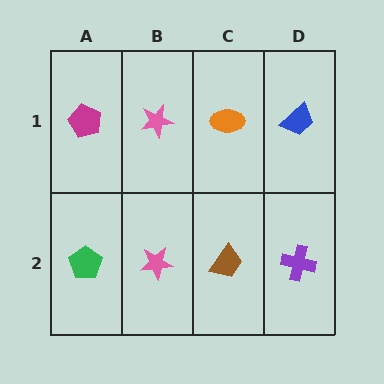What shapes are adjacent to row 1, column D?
A purple cross (row 2, column D), an orange ellipse (row 1, column C).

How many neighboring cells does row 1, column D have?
2.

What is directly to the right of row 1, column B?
An orange ellipse.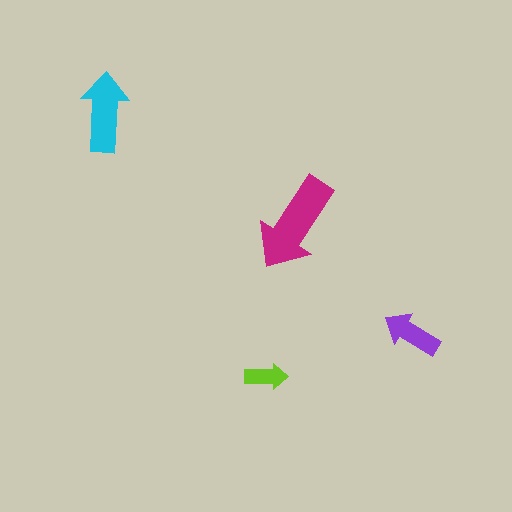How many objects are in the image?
There are 4 objects in the image.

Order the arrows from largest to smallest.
the magenta one, the cyan one, the purple one, the lime one.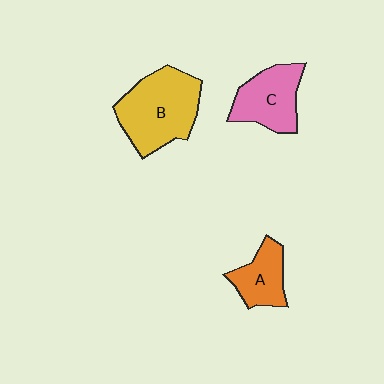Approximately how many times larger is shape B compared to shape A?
Approximately 2.0 times.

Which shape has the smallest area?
Shape A (orange).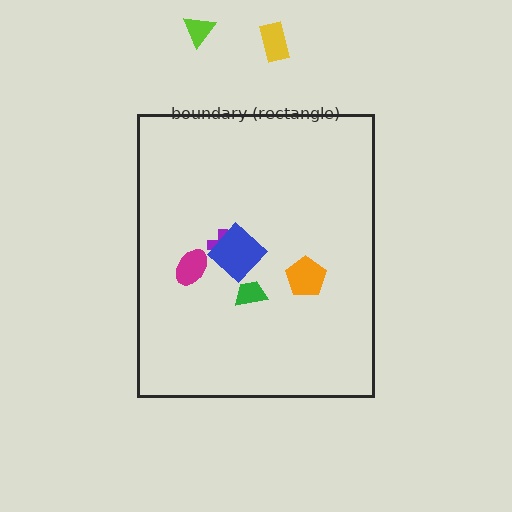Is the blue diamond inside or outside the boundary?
Inside.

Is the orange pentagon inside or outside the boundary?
Inside.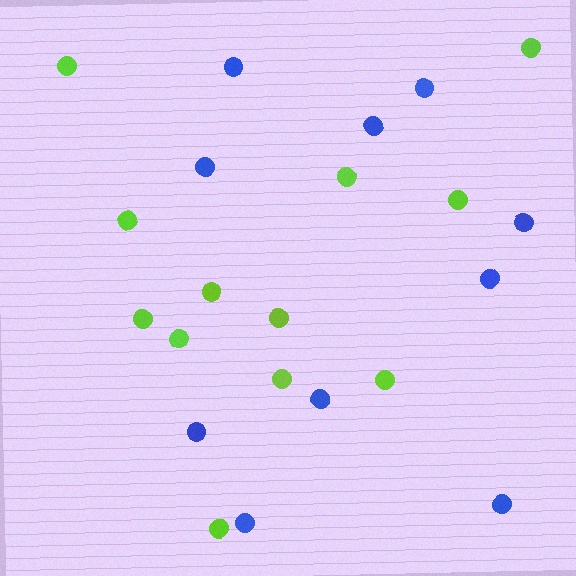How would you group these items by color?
There are 2 groups: one group of lime circles (12) and one group of blue circles (10).